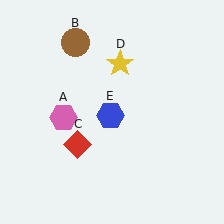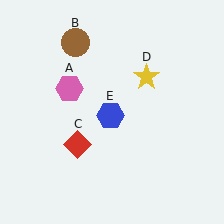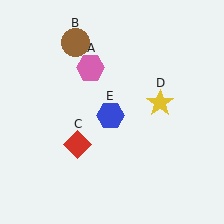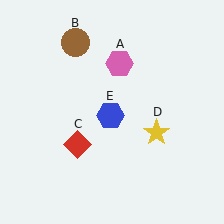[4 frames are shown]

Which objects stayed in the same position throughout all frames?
Brown circle (object B) and red diamond (object C) and blue hexagon (object E) remained stationary.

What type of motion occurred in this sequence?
The pink hexagon (object A), yellow star (object D) rotated clockwise around the center of the scene.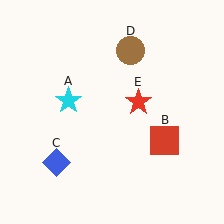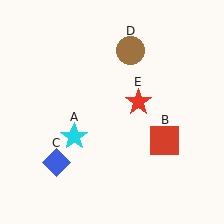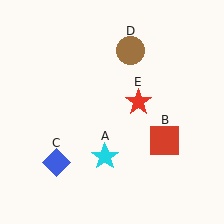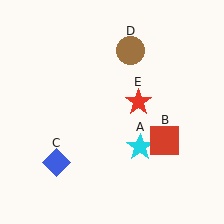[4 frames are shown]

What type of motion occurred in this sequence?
The cyan star (object A) rotated counterclockwise around the center of the scene.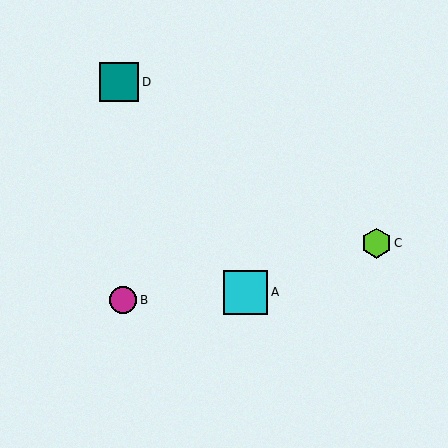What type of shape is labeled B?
Shape B is a magenta circle.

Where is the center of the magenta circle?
The center of the magenta circle is at (123, 300).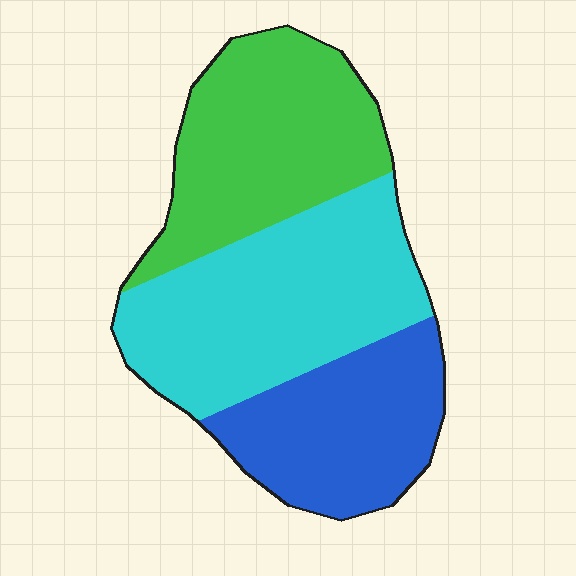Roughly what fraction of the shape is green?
Green covers roughly 35% of the shape.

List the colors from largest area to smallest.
From largest to smallest: cyan, green, blue.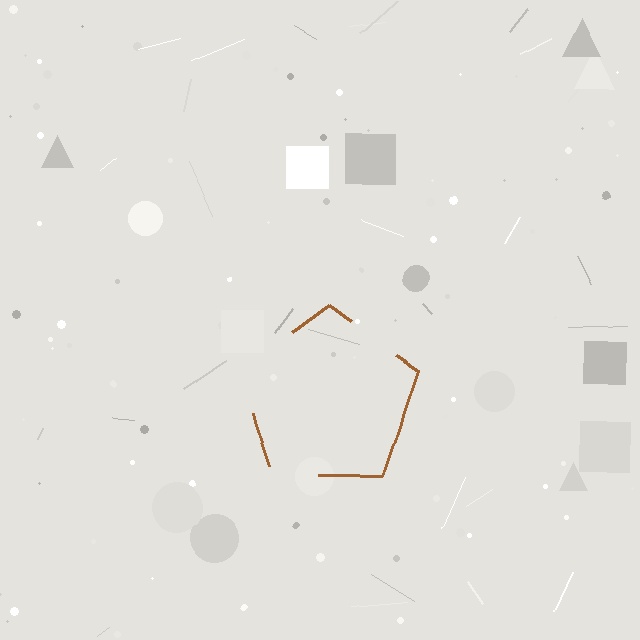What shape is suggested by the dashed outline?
The dashed outline suggests a pentagon.